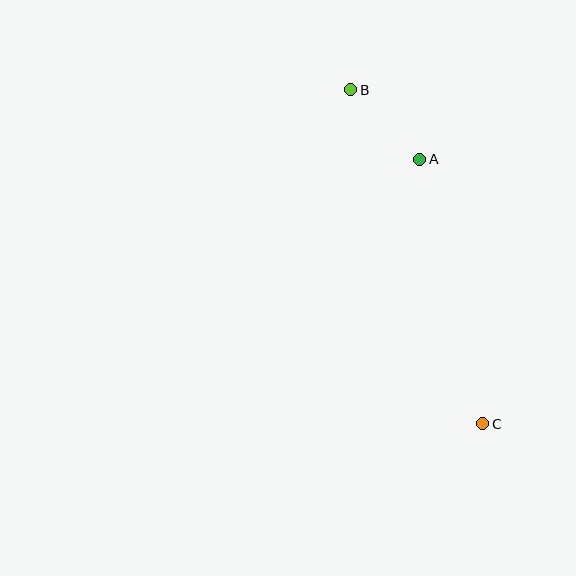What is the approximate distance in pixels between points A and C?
The distance between A and C is approximately 272 pixels.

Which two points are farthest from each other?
Points B and C are farthest from each other.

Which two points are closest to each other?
Points A and B are closest to each other.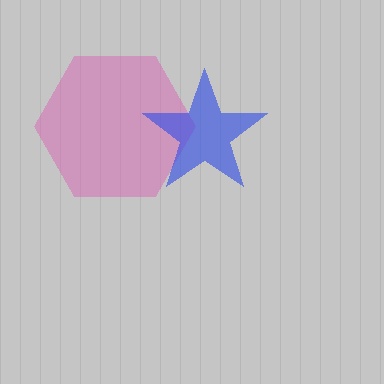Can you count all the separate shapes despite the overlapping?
Yes, there are 2 separate shapes.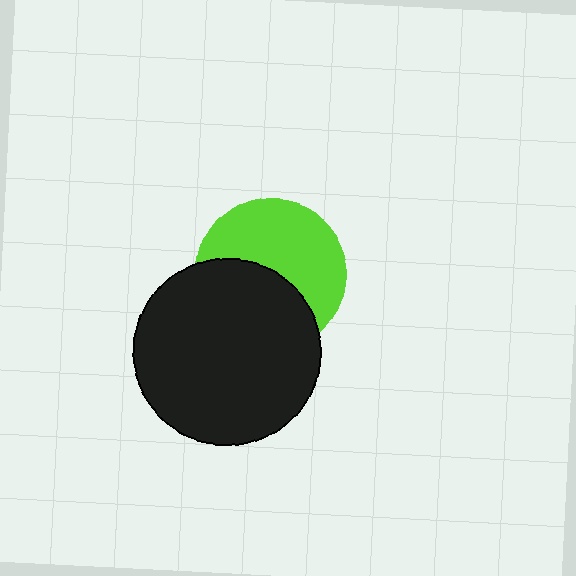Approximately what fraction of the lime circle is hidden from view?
Roughly 45% of the lime circle is hidden behind the black circle.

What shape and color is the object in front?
The object in front is a black circle.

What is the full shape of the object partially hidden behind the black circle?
The partially hidden object is a lime circle.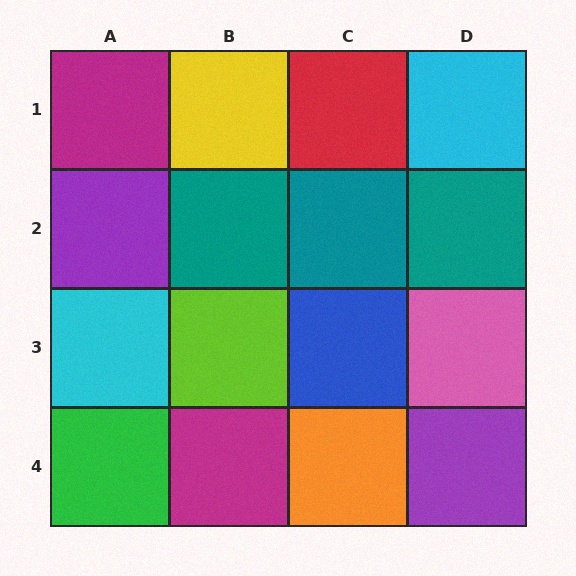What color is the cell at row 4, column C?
Orange.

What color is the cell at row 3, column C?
Blue.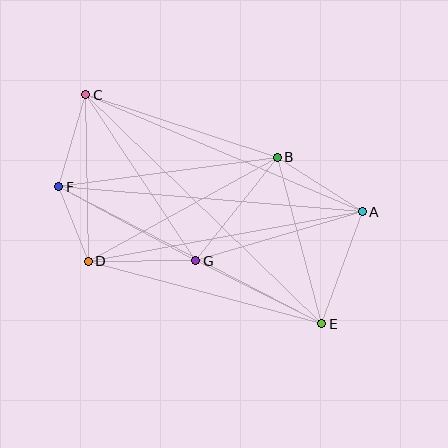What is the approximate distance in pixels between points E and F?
The distance between E and F is approximately 296 pixels.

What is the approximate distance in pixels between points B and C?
The distance between B and C is approximately 202 pixels.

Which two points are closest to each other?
Points D and F are closest to each other.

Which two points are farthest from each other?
Points C and E are farthest from each other.